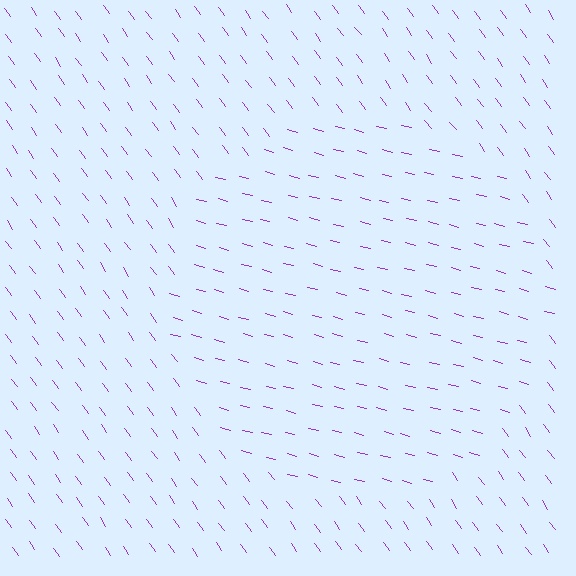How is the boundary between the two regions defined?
The boundary is defined purely by a change in line orientation (approximately 39 degrees difference). All lines are the same color and thickness.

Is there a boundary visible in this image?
Yes, there is a texture boundary formed by a change in line orientation.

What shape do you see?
I see a circle.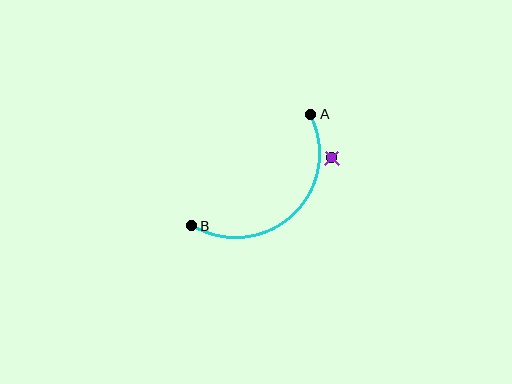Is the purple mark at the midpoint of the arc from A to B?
No — the purple mark does not lie on the arc at all. It sits slightly outside the curve.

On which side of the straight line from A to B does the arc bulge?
The arc bulges below and to the right of the straight line connecting A and B.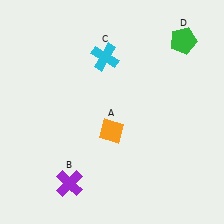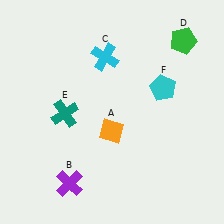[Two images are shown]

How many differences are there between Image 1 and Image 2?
There are 2 differences between the two images.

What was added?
A teal cross (E), a cyan pentagon (F) were added in Image 2.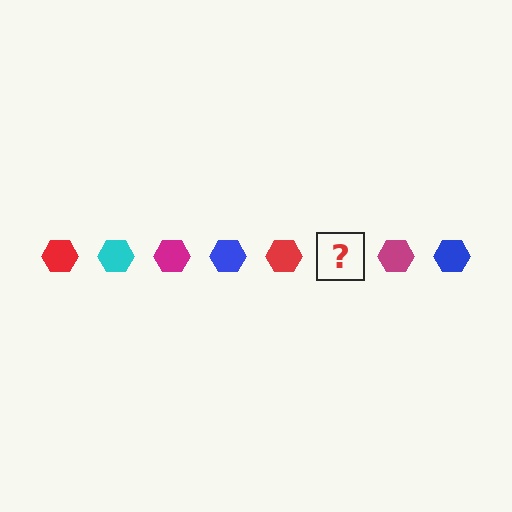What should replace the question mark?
The question mark should be replaced with a cyan hexagon.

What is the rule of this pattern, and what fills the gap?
The rule is that the pattern cycles through red, cyan, magenta, blue hexagons. The gap should be filled with a cyan hexagon.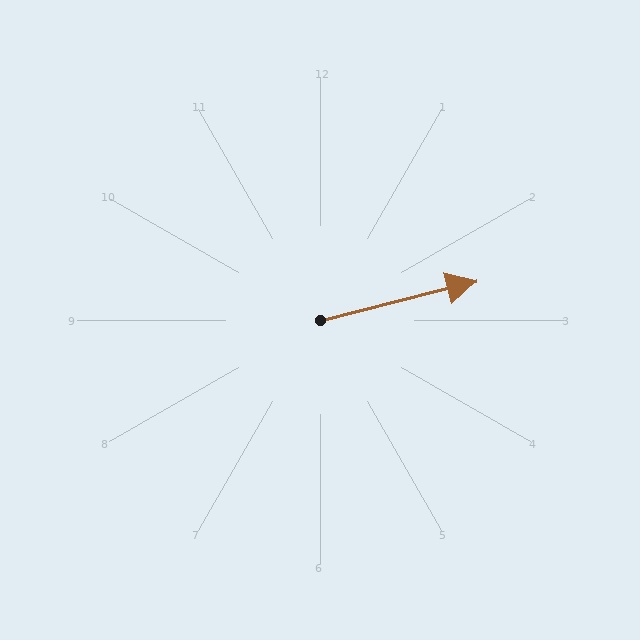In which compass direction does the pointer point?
East.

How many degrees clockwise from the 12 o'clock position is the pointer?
Approximately 76 degrees.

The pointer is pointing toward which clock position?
Roughly 3 o'clock.